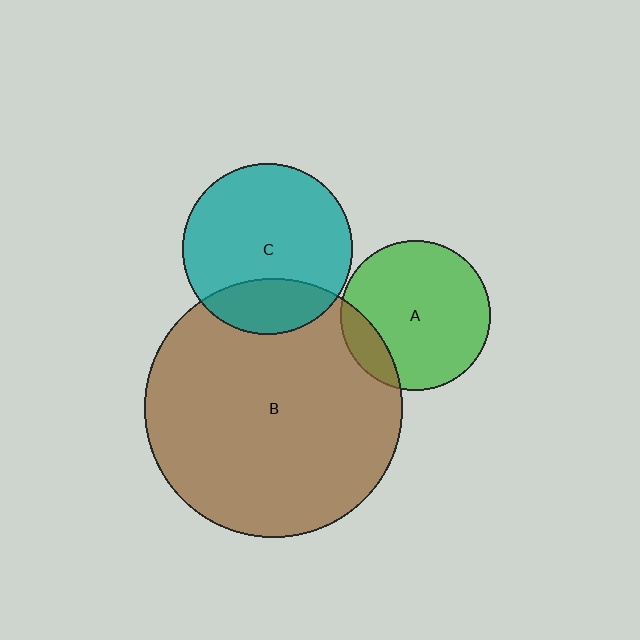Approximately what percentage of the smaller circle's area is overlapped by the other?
Approximately 15%.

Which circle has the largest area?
Circle B (brown).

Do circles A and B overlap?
Yes.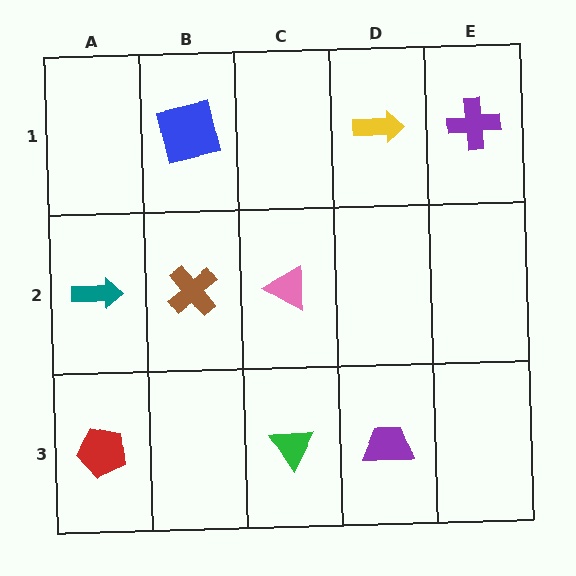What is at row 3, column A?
A red pentagon.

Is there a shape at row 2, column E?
No, that cell is empty.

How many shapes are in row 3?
3 shapes.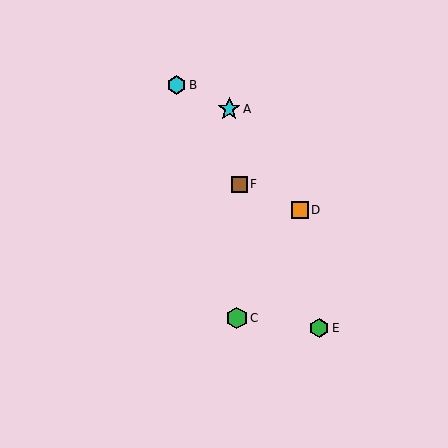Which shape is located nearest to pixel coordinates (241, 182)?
The brown square (labeled F) at (239, 184) is nearest to that location.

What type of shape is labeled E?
Shape E is a green hexagon.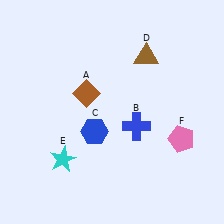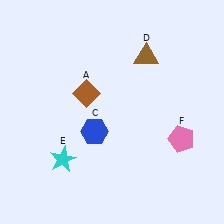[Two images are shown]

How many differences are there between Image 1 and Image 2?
There is 1 difference between the two images.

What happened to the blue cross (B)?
The blue cross (B) was removed in Image 2. It was in the bottom-right area of Image 1.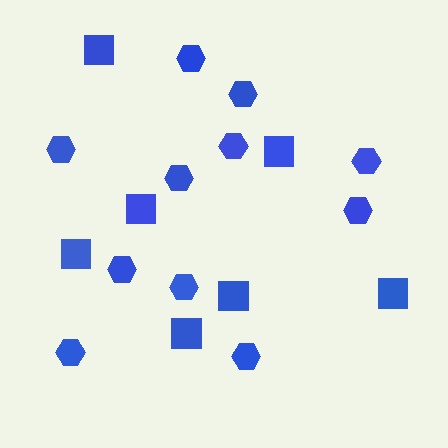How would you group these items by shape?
There are 2 groups: one group of squares (7) and one group of hexagons (11).